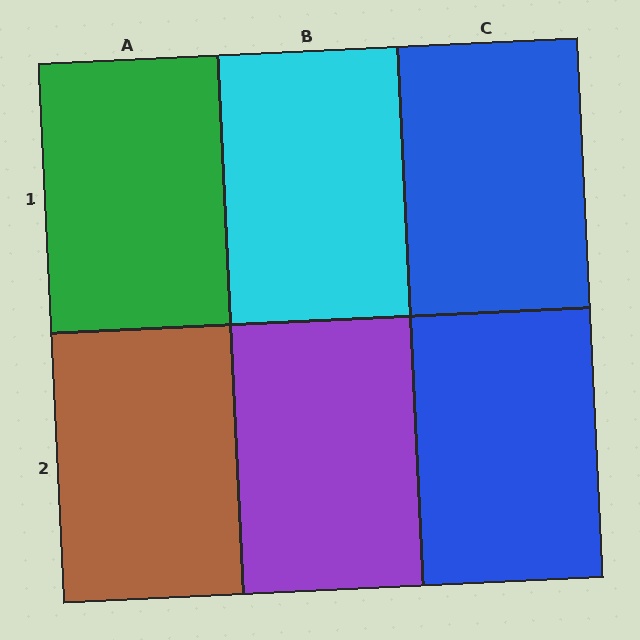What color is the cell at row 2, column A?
Brown.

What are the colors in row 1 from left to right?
Green, cyan, blue.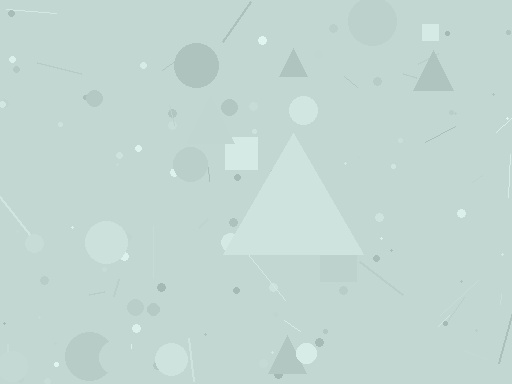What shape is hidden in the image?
A triangle is hidden in the image.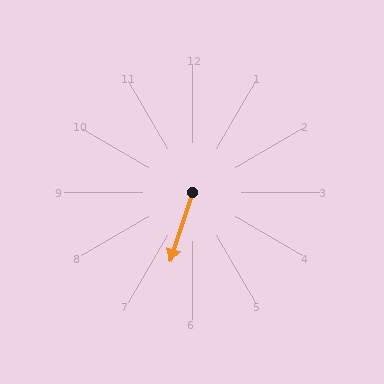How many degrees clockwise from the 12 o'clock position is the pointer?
Approximately 198 degrees.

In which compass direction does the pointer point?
South.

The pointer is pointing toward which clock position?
Roughly 7 o'clock.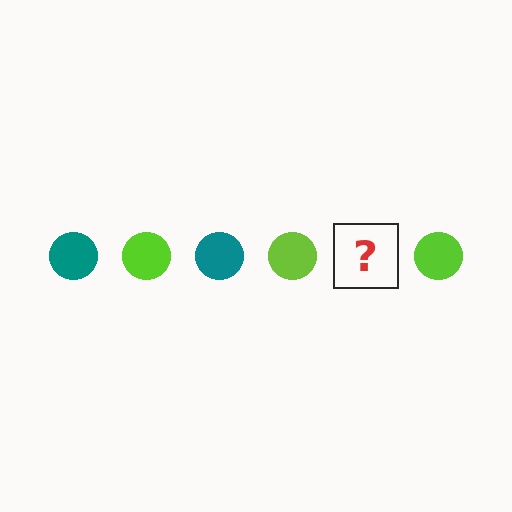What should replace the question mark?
The question mark should be replaced with a teal circle.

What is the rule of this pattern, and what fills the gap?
The rule is that the pattern cycles through teal, lime circles. The gap should be filled with a teal circle.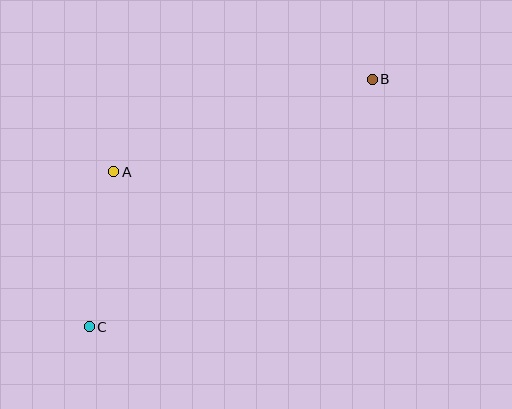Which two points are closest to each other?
Points A and C are closest to each other.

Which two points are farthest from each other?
Points B and C are farthest from each other.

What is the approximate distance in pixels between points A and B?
The distance between A and B is approximately 275 pixels.